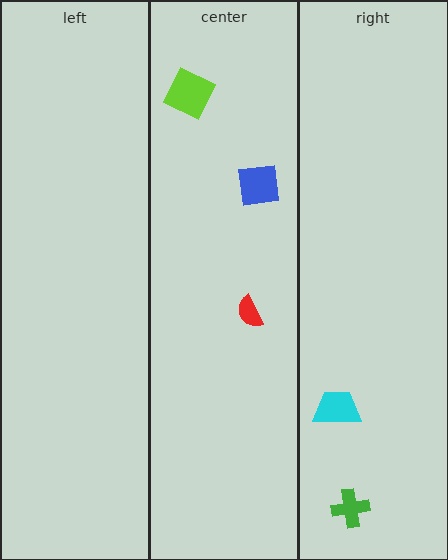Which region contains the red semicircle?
The center region.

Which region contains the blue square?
The center region.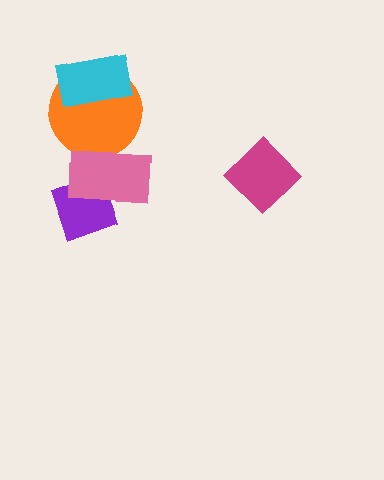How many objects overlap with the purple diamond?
1 object overlaps with the purple diamond.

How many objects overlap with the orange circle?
2 objects overlap with the orange circle.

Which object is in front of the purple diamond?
The pink rectangle is in front of the purple diamond.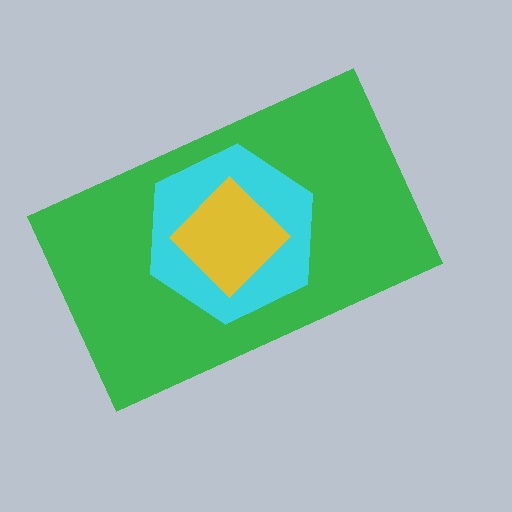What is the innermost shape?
The yellow diamond.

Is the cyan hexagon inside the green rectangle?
Yes.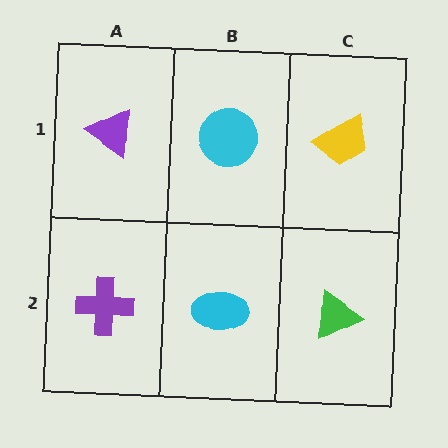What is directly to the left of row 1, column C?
A cyan circle.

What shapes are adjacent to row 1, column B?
A cyan ellipse (row 2, column B), a purple triangle (row 1, column A), a yellow trapezoid (row 1, column C).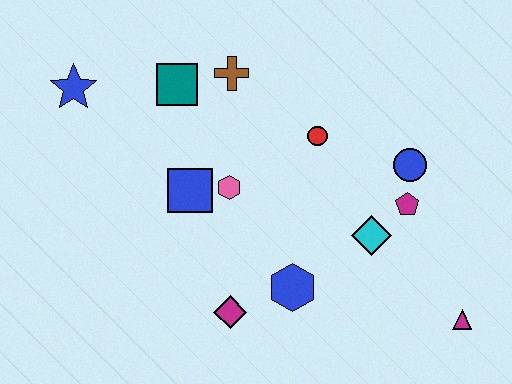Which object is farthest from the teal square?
The magenta triangle is farthest from the teal square.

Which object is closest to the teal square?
The brown cross is closest to the teal square.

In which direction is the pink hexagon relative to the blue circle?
The pink hexagon is to the left of the blue circle.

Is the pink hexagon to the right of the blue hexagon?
No